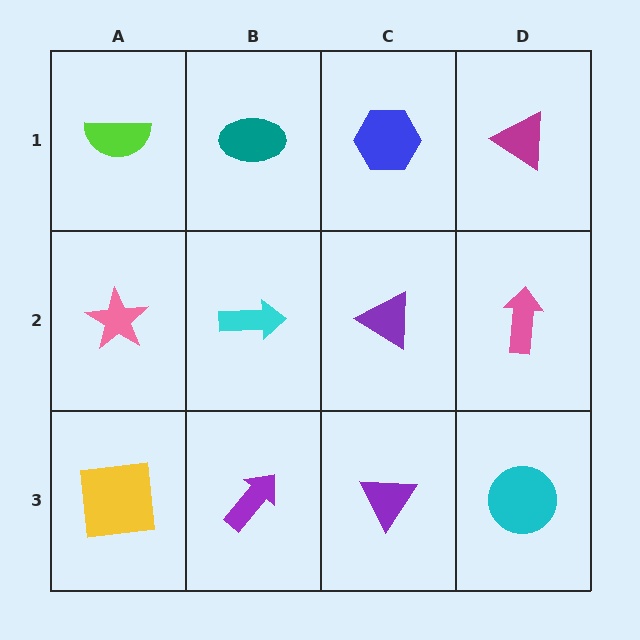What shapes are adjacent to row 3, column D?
A pink arrow (row 2, column D), a purple triangle (row 3, column C).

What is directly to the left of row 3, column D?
A purple triangle.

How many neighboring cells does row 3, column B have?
3.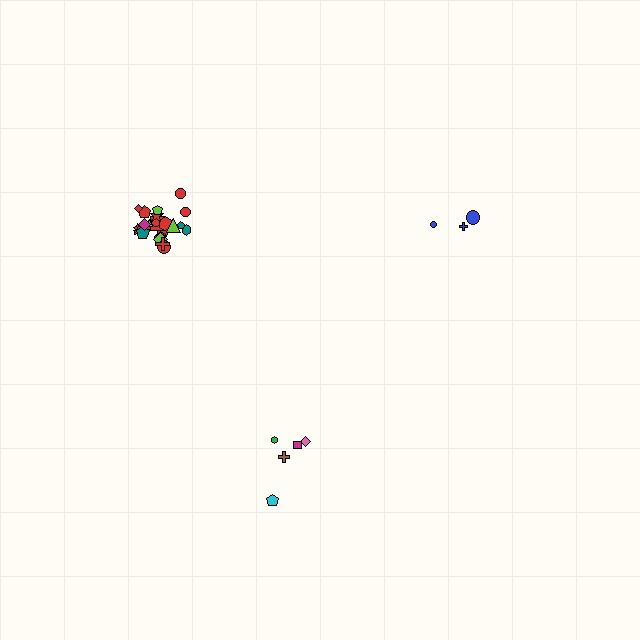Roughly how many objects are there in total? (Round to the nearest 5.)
Roughly 35 objects in total.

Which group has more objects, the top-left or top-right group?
The top-left group.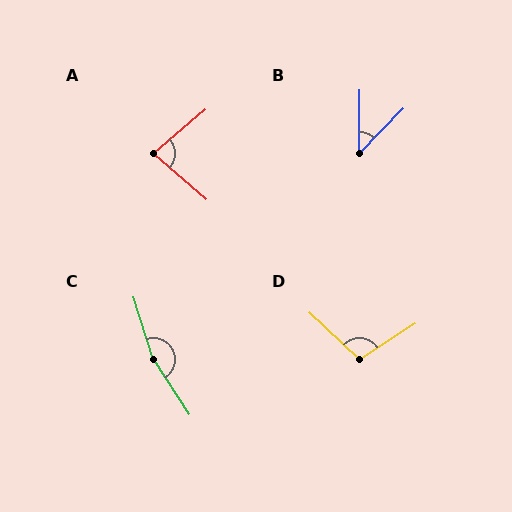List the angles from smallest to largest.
B (44°), A (82°), D (104°), C (165°).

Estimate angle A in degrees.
Approximately 82 degrees.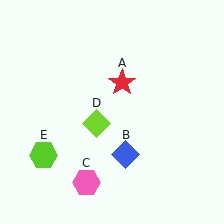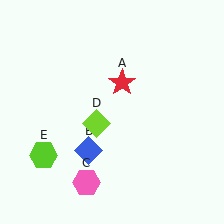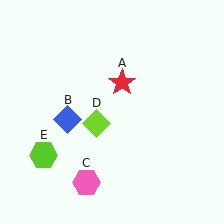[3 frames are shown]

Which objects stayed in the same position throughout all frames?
Red star (object A) and pink hexagon (object C) and lime diamond (object D) and lime hexagon (object E) remained stationary.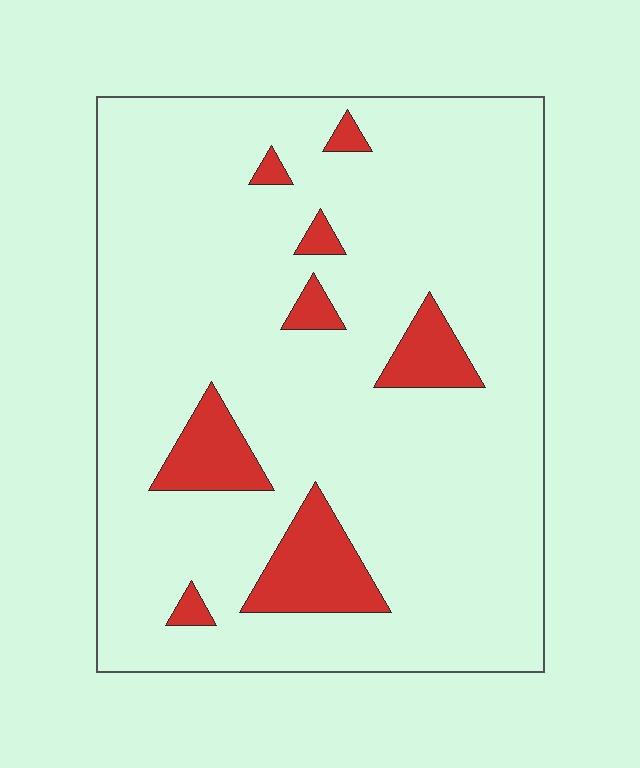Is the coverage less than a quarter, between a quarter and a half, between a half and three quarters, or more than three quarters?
Less than a quarter.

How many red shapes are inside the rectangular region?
8.